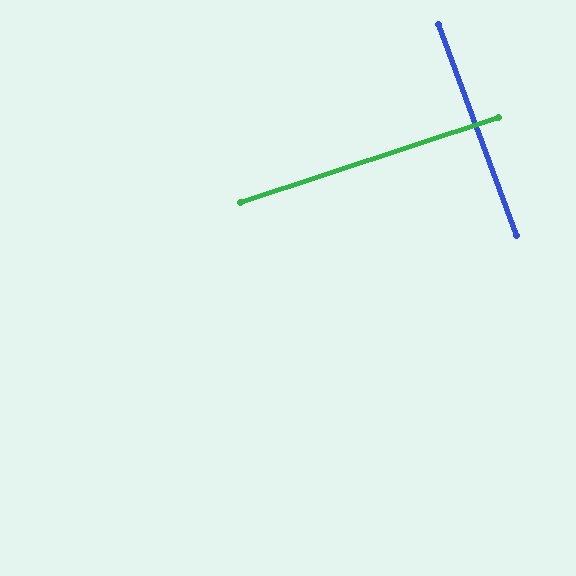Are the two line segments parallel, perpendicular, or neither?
Perpendicular — they meet at approximately 88°.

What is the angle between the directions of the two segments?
Approximately 88 degrees.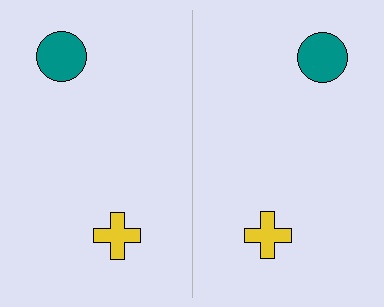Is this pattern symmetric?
Yes, this pattern has bilateral (reflection) symmetry.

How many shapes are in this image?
There are 4 shapes in this image.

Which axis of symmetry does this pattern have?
The pattern has a vertical axis of symmetry running through the center of the image.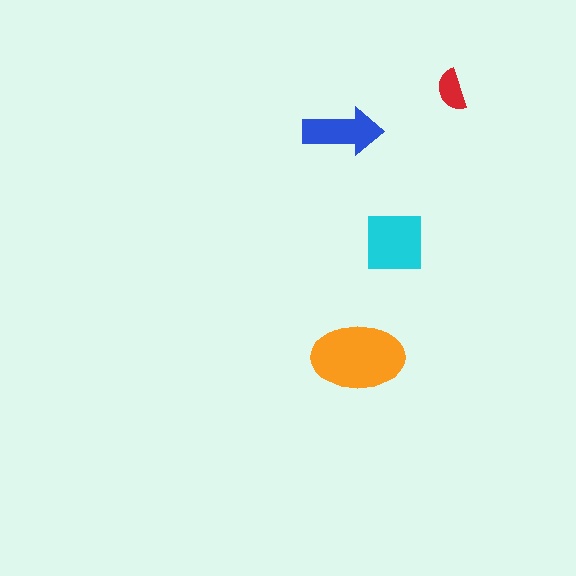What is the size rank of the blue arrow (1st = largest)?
3rd.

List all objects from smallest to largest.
The red semicircle, the blue arrow, the cyan square, the orange ellipse.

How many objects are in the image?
There are 4 objects in the image.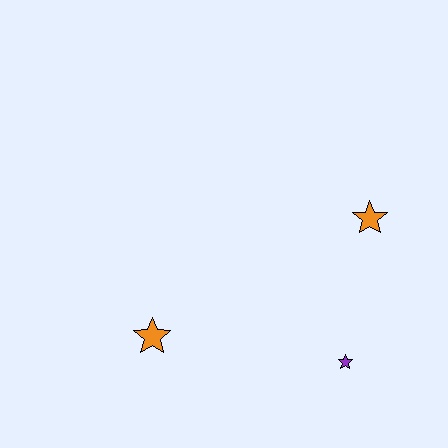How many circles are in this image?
There are no circles.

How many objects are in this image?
There are 3 objects.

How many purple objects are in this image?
There is 1 purple object.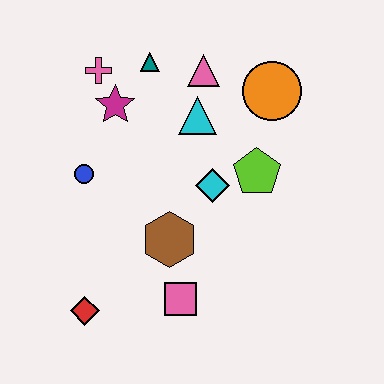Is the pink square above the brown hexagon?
No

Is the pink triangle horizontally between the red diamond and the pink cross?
No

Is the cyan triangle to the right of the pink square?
Yes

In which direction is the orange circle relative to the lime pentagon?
The orange circle is above the lime pentagon.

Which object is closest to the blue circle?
The magenta star is closest to the blue circle.